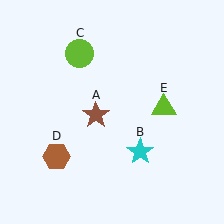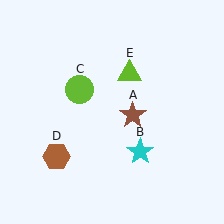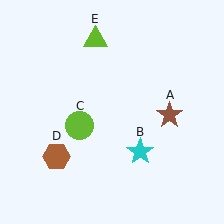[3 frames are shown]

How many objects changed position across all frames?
3 objects changed position: brown star (object A), lime circle (object C), lime triangle (object E).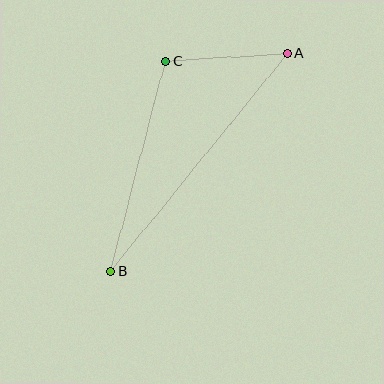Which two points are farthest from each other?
Points A and B are farthest from each other.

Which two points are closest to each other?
Points A and C are closest to each other.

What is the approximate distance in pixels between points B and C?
The distance between B and C is approximately 218 pixels.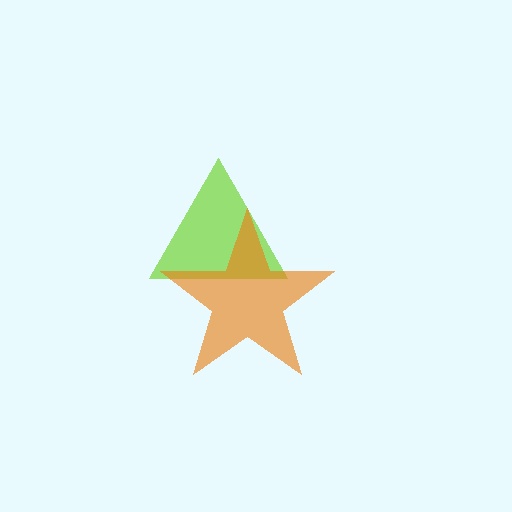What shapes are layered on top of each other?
The layered shapes are: a lime triangle, an orange star.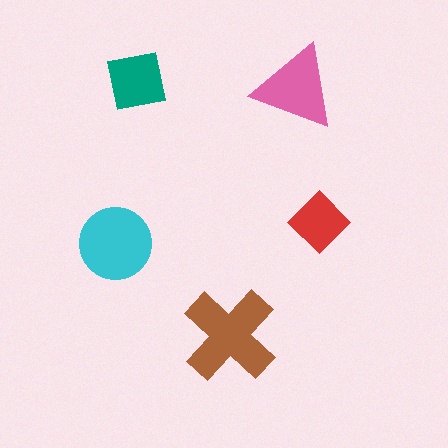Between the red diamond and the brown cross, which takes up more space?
The brown cross.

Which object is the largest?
The brown cross.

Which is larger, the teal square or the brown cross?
The brown cross.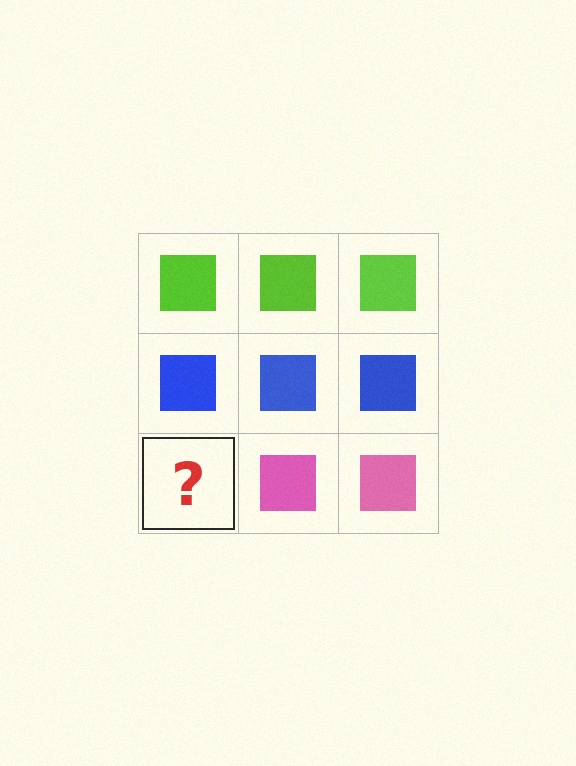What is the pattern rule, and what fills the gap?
The rule is that each row has a consistent color. The gap should be filled with a pink square.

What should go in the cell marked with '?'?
The missing cell should contain a pink square.